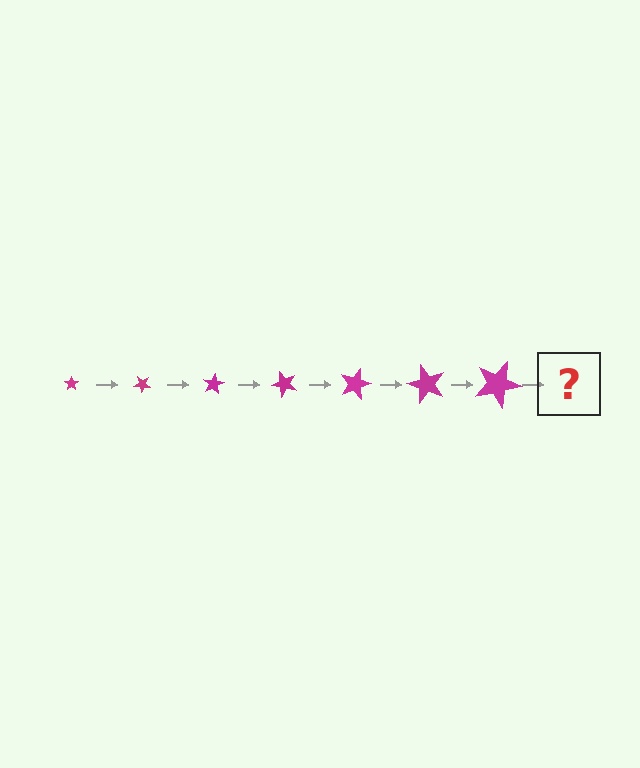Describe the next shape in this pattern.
It should be a star, larger than the previous one and rotated 280 degrees from the start.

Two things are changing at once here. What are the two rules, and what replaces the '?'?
The two rules are that the star grows larger each step and it rotates 40 degrees each step. The '?' should be a star, larger than the previous one and rotated 280 degrees from the start.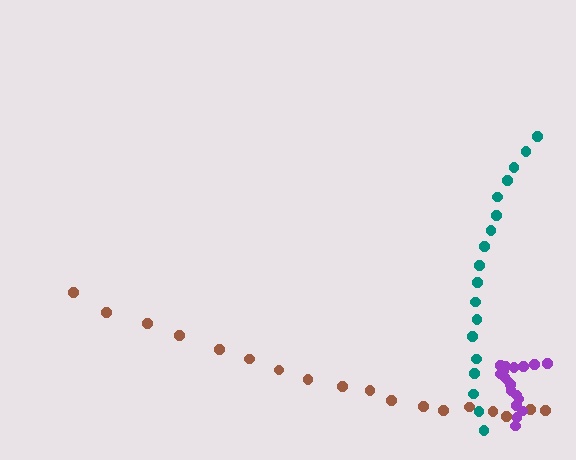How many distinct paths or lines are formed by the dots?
There are 3 distinct paths.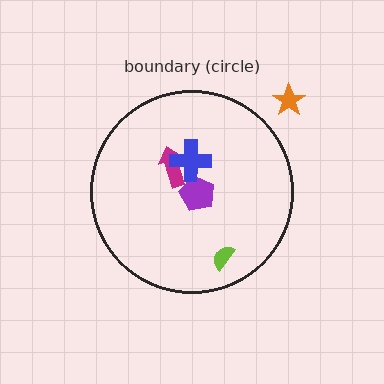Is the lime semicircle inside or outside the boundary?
Inside.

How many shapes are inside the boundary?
4 inside, 1 outside.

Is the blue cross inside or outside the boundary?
Inside.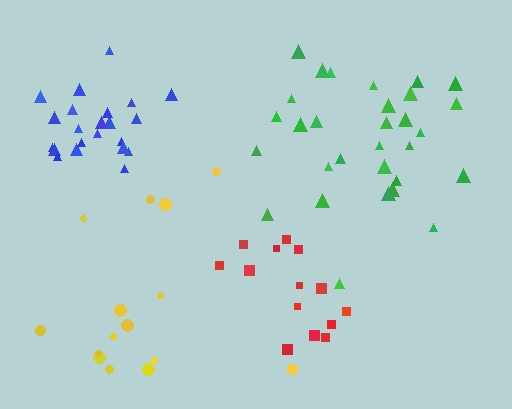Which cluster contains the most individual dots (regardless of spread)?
Green (30).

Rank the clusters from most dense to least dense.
blue, green, red, yellow.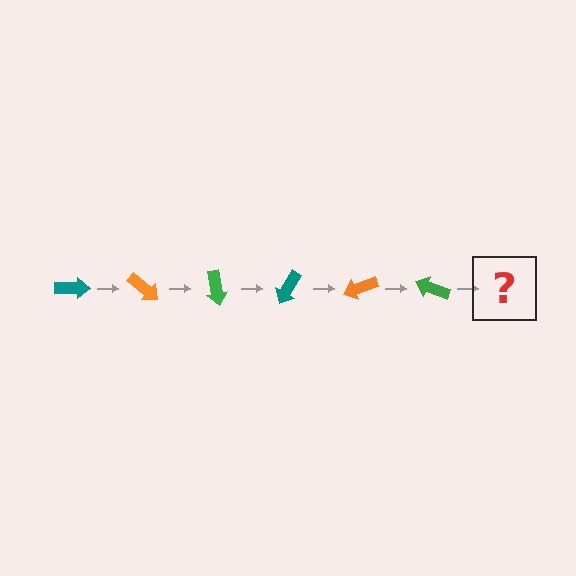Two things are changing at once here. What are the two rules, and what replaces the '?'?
The two rules are that it rotates 40 degrees each step and the color cycles through teal, orange, and green. The '?' should be a teal arrow, rotated 240 degrees from the start.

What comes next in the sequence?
The next element should be a teal arrow, rotated 240 degrees from the start.